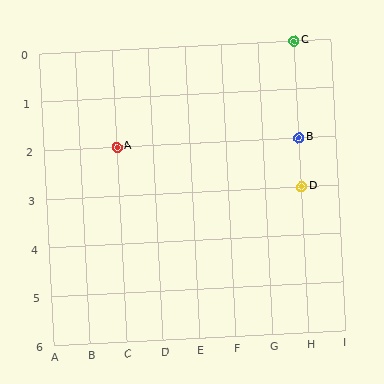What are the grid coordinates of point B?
Point B is at grid coordinates (H, 2).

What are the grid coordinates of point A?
Point A is at grid coordinates (C, 2).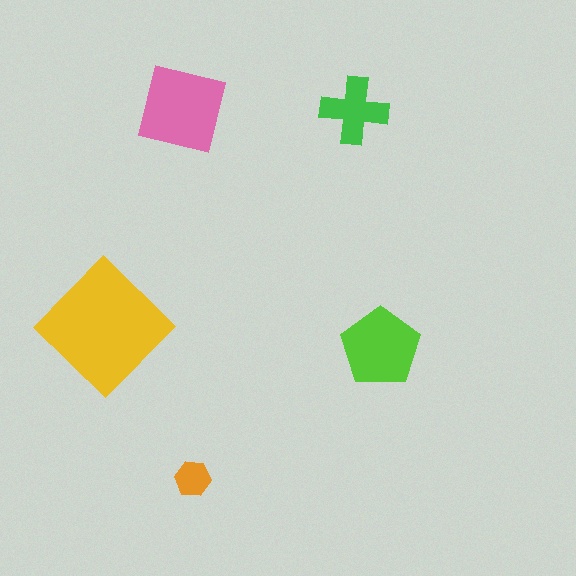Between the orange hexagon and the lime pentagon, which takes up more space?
The lime pentagon.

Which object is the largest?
The yellow diamond.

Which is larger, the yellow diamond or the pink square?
The yellow diamond.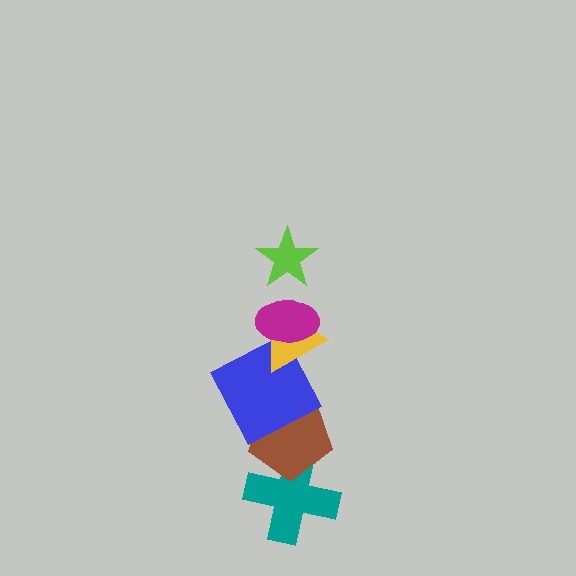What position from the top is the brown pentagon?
The brown pentagon is 5th from the top.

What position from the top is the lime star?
The lime star is 1st from the top.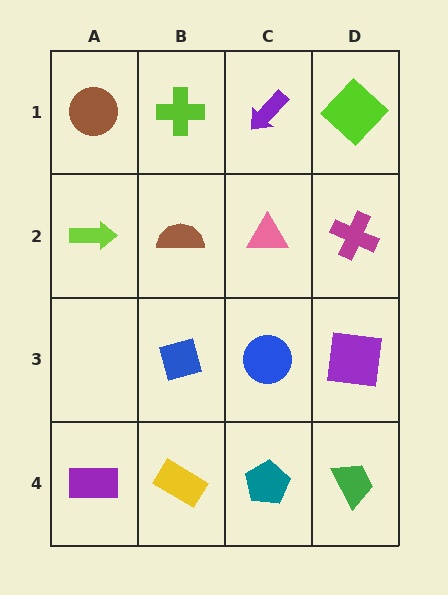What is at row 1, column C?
A purple arrow.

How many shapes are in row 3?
3 shapes.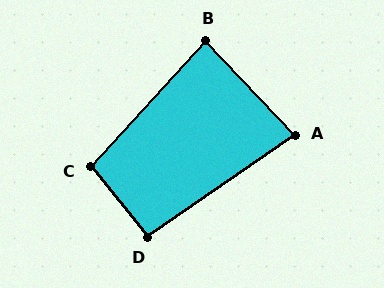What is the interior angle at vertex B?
Approximately 86 degrees (approximately right).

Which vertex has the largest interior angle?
C, at approximately 99 degrees.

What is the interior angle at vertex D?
Approximately 94 degrees (approximately right).